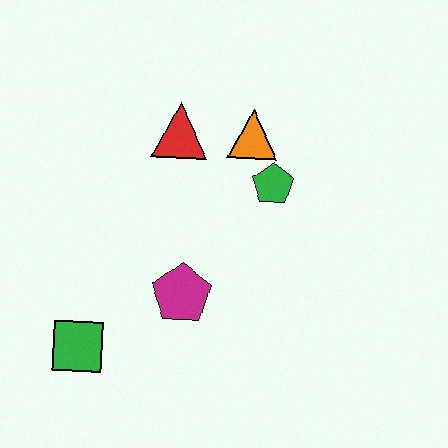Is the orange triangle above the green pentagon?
Yes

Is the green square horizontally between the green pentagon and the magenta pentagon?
No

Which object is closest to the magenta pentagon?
The green square is closest to the magenta pentagon.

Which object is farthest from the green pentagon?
The green square is farthest from the green pentagon.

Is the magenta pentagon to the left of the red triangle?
No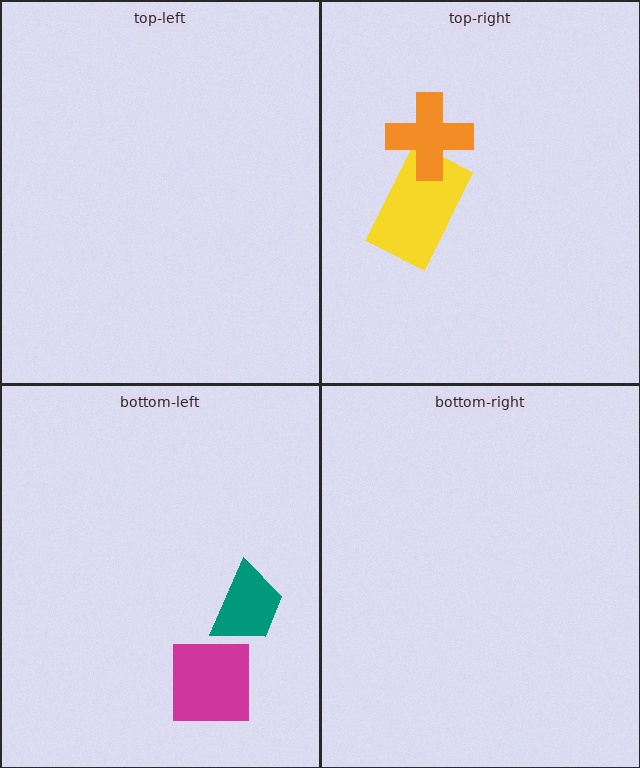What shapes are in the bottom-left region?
The magenta square, the teal trapezoid.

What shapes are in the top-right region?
The yellow rectangle, the orange cross.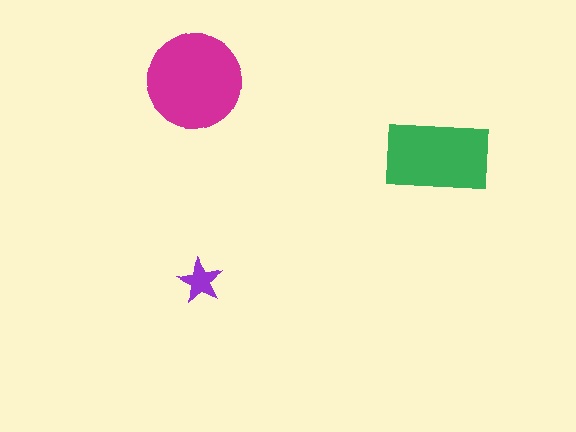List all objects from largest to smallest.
The magenta circle, the green rectangle, the purple star.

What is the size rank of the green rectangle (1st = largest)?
2nd.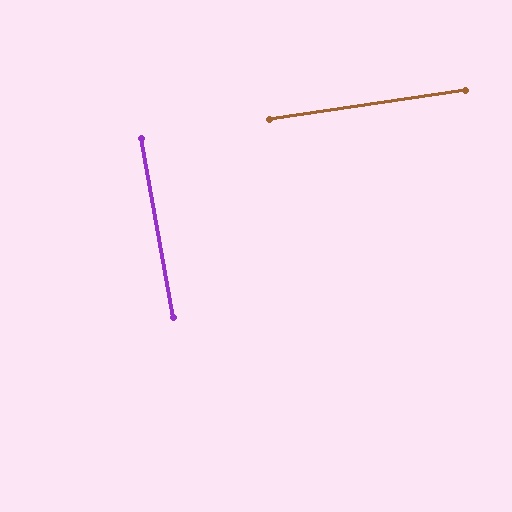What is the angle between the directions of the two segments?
Approximately 88 degrees.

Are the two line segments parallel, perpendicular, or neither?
Perpendicular — they meet at approximately 88°.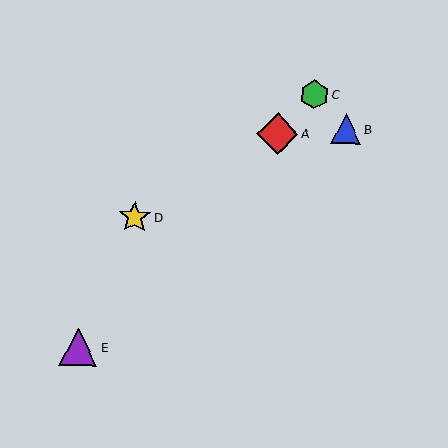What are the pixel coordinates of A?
Object A is at (278, 134).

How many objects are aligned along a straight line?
3 objects (A, C, E) are aligned along a straight line.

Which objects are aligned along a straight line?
Objects A, C, E are aligned along a straight line.